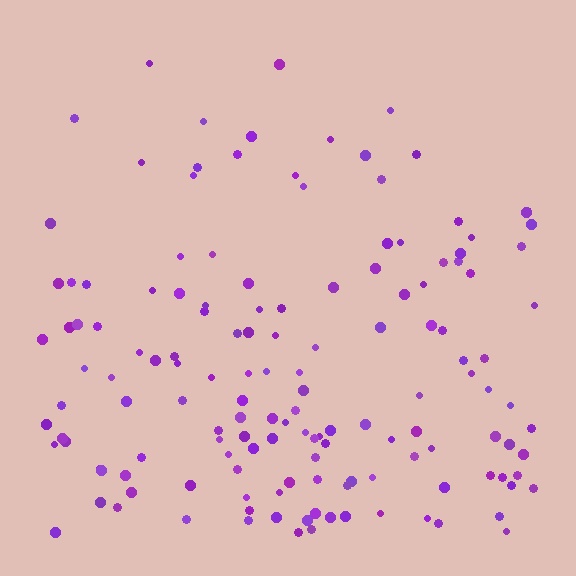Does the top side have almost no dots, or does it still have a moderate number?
Still a moderate number, just noticeably fewer than the bottom.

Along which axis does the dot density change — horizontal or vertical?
Vertical.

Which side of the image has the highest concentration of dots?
The bottom.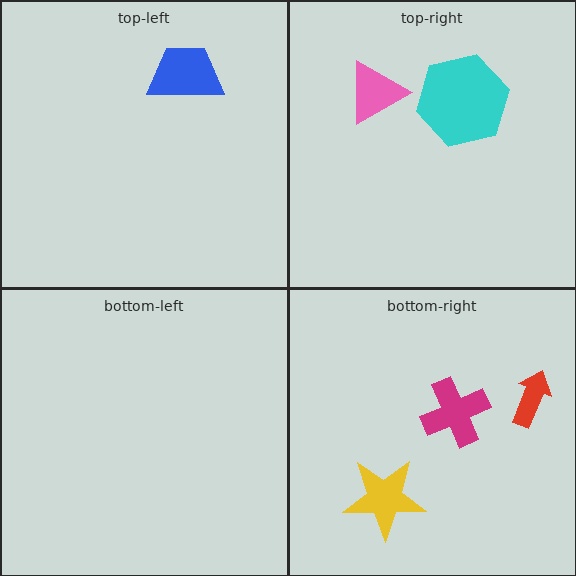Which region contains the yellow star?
The bottom-right region.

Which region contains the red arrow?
The bottom-right region.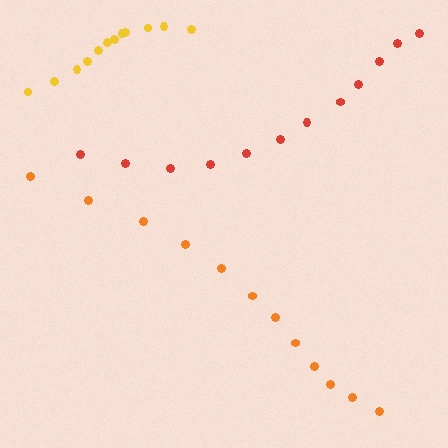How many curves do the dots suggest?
There are 3 distinct paths.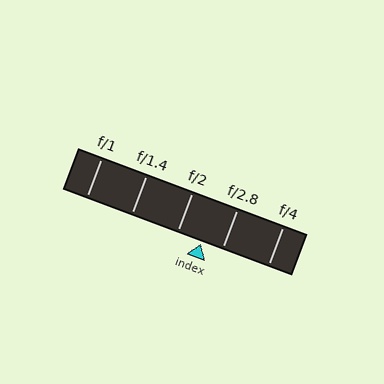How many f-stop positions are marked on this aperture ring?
There are 5 f-stop positions marked.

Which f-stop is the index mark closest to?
The index mark is closest to f/2.8.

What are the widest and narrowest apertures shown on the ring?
The widest aperture shown is f/1 and the narrowest is f/4.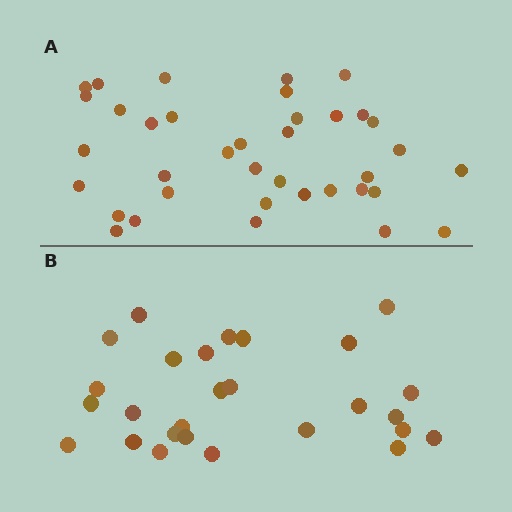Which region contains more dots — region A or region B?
Region A (the top region) has more dots.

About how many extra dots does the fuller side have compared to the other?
Region A has roughly 10 or so more dots than region B.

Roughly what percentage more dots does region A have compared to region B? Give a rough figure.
About 35% more.